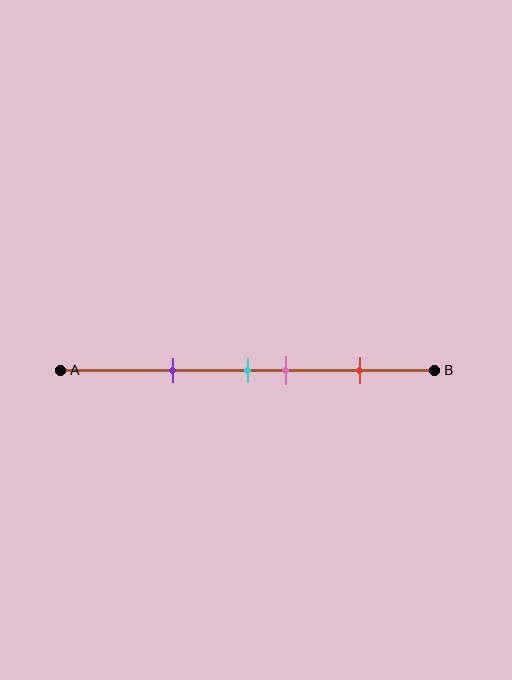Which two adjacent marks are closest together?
The cyan and pink marks are the closest adjacent pair.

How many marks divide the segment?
There are 4 marks dividing the segment.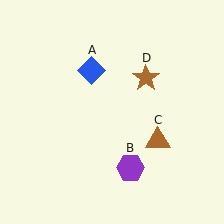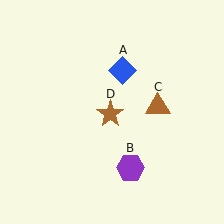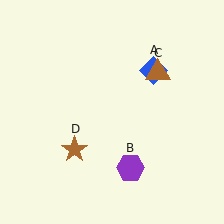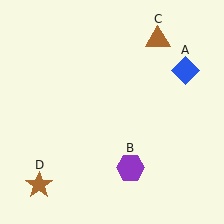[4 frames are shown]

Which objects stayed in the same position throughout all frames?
Purple hexagon (object B) remained stationary.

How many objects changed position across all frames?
3 objects changed position: blue diamond (object A), brown triangle (object C), brown star (object D).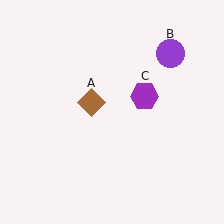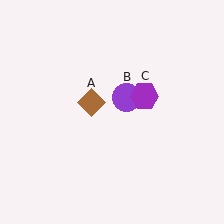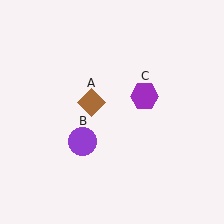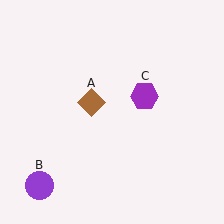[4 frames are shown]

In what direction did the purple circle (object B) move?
The purple circle (object B) moved down and to the left.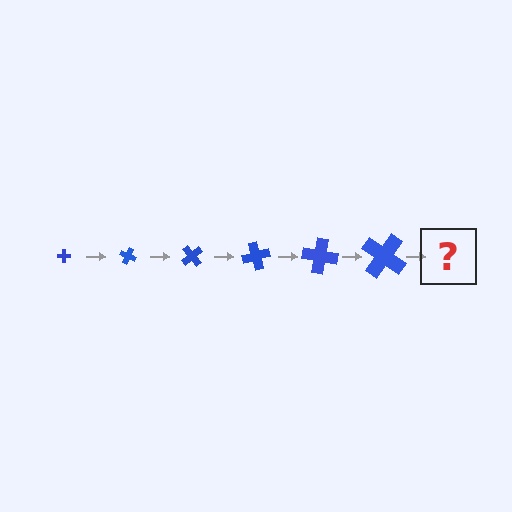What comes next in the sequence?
The next element should be a cross, larger than the previous one and rotated 150 degrees from the start.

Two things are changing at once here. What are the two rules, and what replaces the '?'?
The two rules are that the cross grows larger each step and it rotates 25 degrees each step. The '?' should be a cross, larger than the previous one and rotated 150 degrees from the start.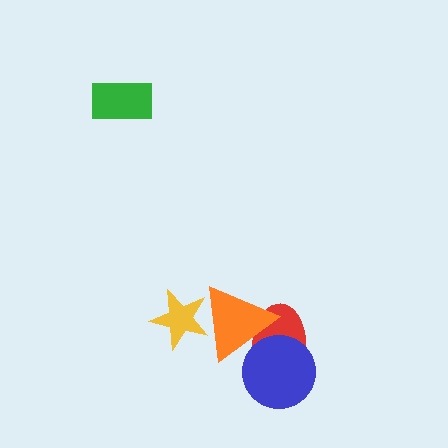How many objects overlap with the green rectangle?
0 objects overlap with the green rectangle.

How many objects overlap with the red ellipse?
2 objects overlap with the red ellipse.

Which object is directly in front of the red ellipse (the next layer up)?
The orange triangle is directly in front of the red ellipse.